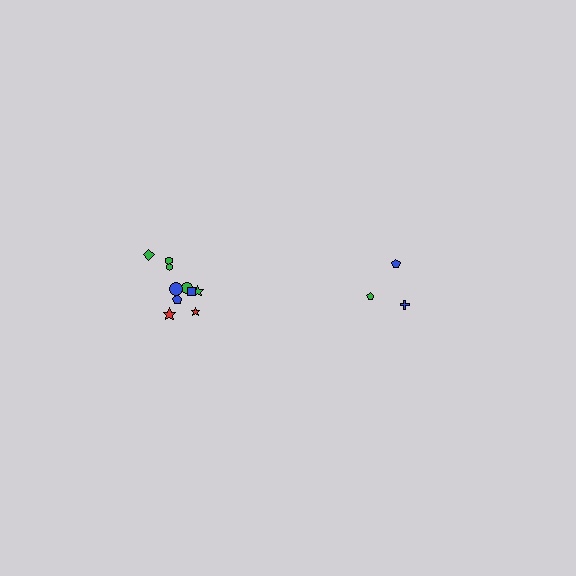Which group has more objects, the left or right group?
The left group.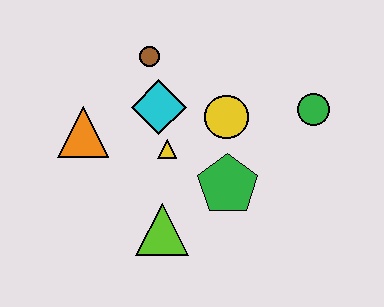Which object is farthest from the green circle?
The orange triangle is farthest from the green circle.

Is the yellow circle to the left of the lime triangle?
No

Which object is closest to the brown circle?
The cyan diamond is closest to the brown circle.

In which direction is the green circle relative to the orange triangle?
The green circle is to the right of the orange triangle.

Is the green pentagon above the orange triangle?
No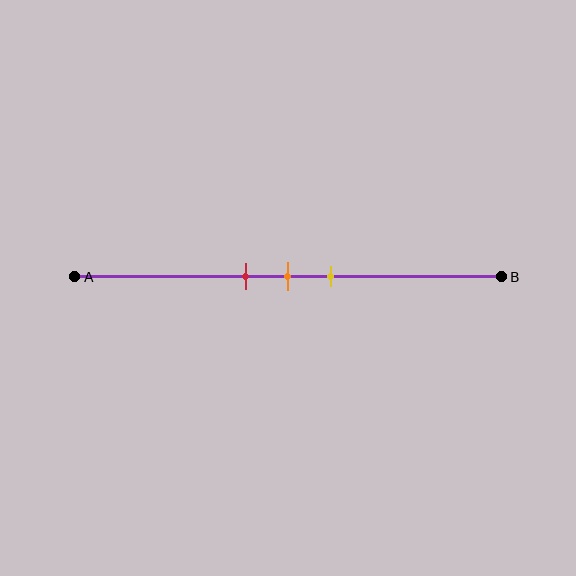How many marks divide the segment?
There are 3 marks dividing the segment.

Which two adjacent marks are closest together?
The red and orange marks are the closest adjacent pair.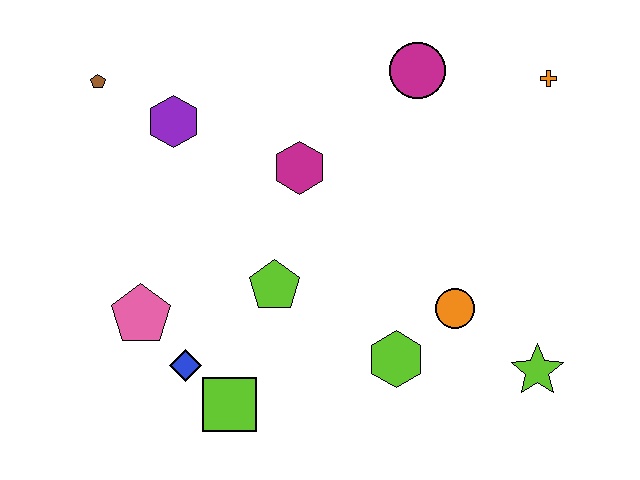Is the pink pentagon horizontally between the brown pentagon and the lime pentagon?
Yes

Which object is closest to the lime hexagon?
The orange circle is closest to the lime hexagon.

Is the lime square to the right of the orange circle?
No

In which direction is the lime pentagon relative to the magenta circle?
The lime pentagon is below the magenta circle.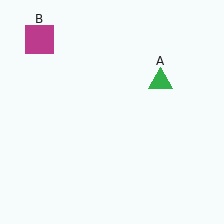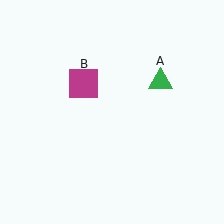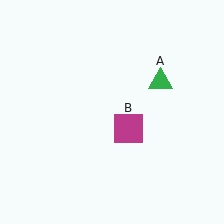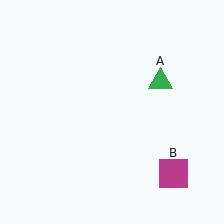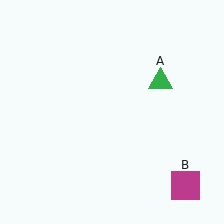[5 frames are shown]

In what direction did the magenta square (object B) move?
The magenta square (object B) moved down and to the right.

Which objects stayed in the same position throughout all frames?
Green triangle (object A) remained stationary.